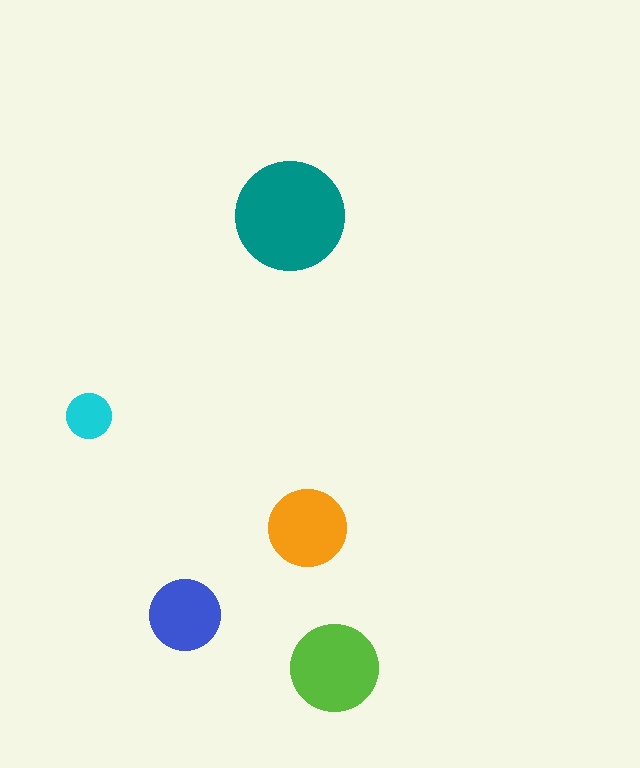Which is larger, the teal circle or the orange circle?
The teal one.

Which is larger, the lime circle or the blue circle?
The lime one.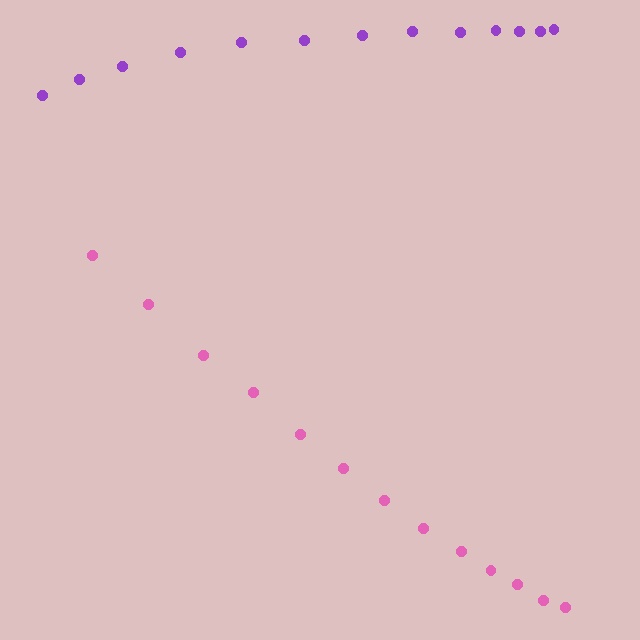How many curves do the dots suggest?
There are 2 distinct paths.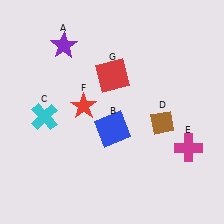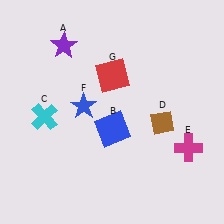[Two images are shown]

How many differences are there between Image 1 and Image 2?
There is 1 difference between the two images.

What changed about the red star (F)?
In Image 1, F is red. In Image 2, it changed to blue.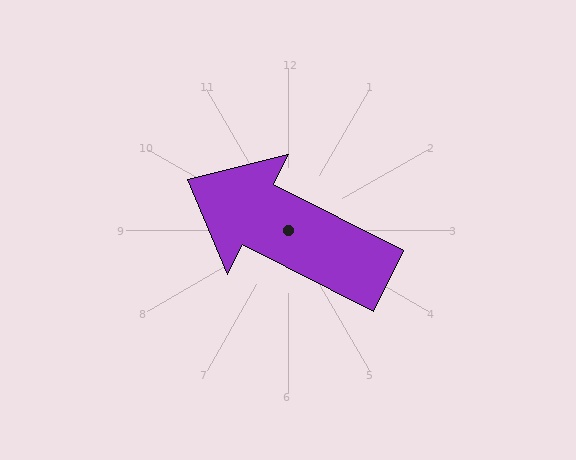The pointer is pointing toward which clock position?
Roughly 10 o'clock.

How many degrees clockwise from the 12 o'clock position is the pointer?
Approximately 297 degrees.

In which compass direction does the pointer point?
Northwest.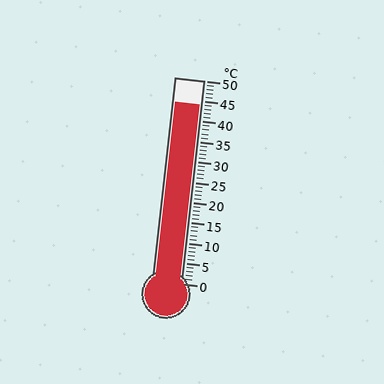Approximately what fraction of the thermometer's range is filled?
The thermometer is filled to approximately 90% of its range.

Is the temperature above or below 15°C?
The temperature is above 15°C.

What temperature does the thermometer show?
The thermometer shows approximately 44°C.